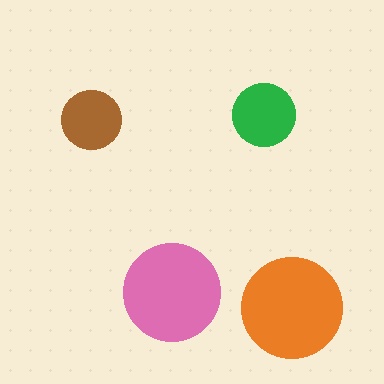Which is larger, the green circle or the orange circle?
The orange one.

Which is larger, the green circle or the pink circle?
The pink one.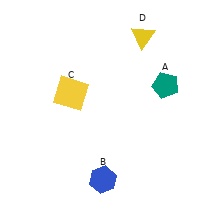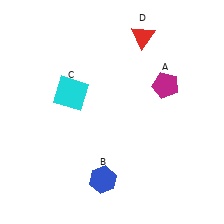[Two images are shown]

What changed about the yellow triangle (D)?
In Image 1, D is yellow. In Image 2, it changed to red.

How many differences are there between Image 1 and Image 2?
There are 3 differences between the two images.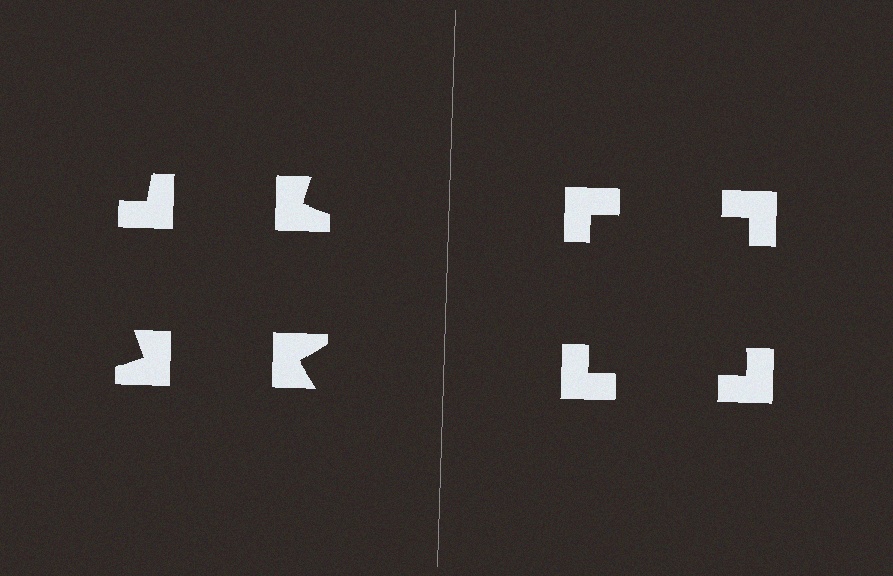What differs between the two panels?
The notched squares are positioned identically on both sides; only the wedge orientations differ. On the right they align to a square; on the left they are misaligned.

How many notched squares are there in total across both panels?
8 — 4 on each side.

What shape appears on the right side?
An illusory square.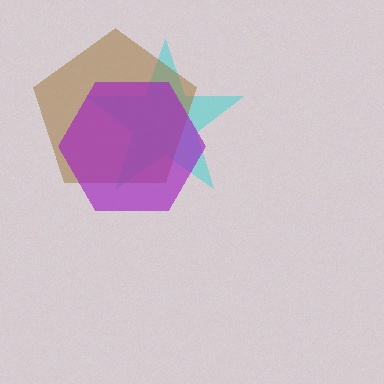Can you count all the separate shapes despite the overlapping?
Yes, there are 3 separate shapes.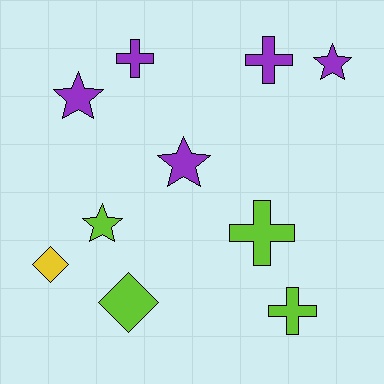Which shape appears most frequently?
Cross, with 4 objects.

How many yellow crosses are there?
There are no yellow crosses.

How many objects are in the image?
There are 10 objects.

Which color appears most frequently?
Purple, with 5 objects.